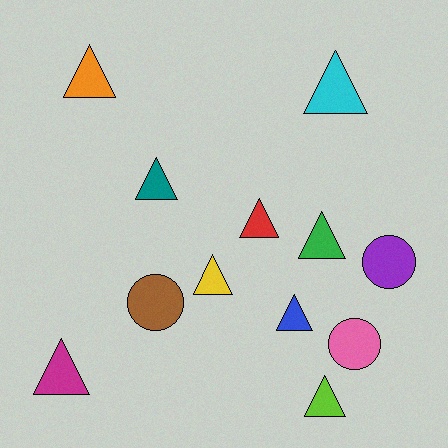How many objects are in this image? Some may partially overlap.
There are 12 objects.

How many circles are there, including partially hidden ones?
There are 3 circles.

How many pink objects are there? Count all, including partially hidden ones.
There is 1 pink object.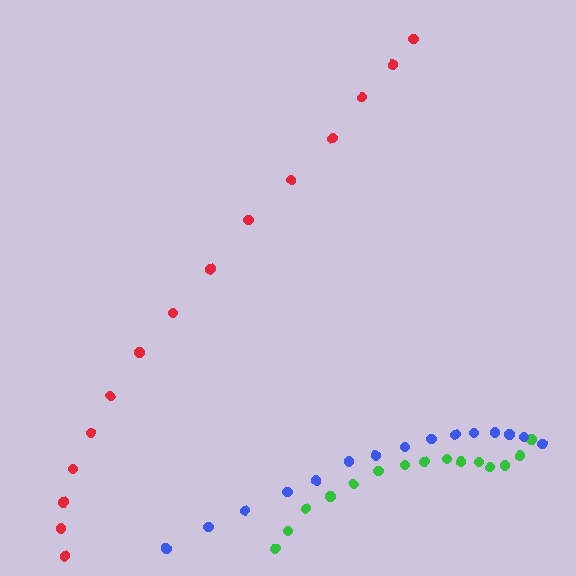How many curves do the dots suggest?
There are 3 distinct paths.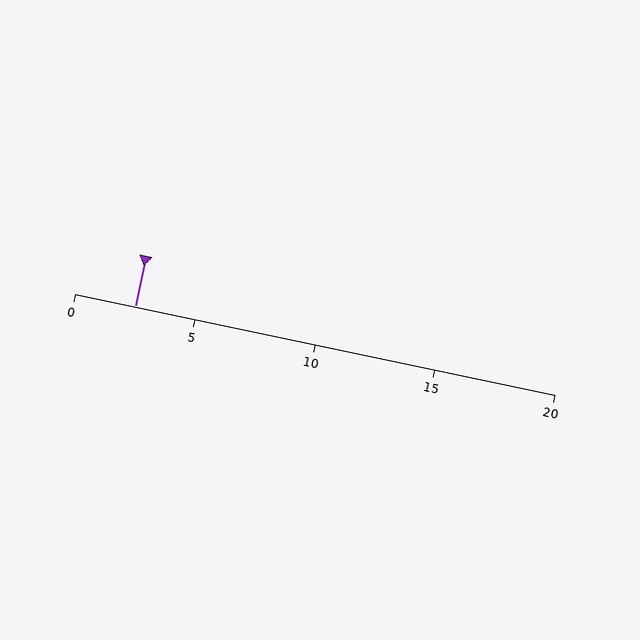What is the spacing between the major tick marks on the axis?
The major ticks are spaced 5 apart.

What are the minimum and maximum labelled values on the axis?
The axis runs from 0 to 20.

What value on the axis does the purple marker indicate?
The marker indicates approximately 2.5.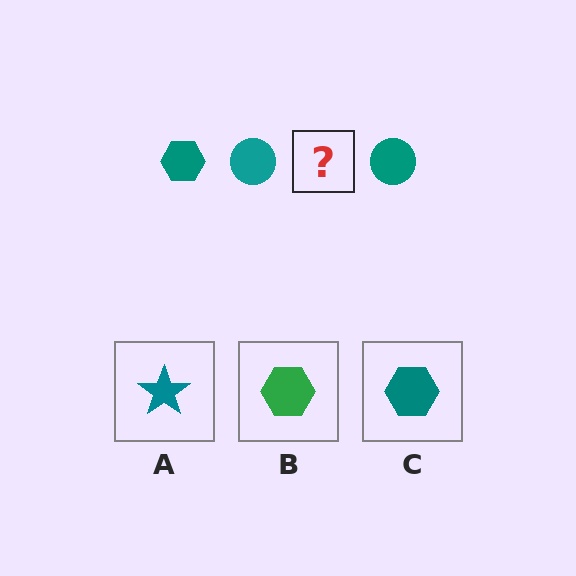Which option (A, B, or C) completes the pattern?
C.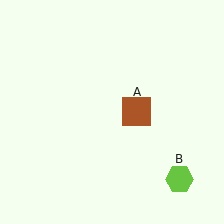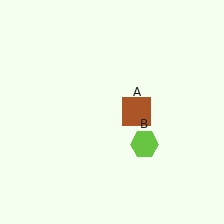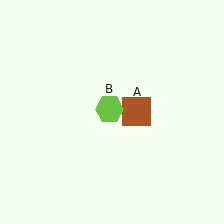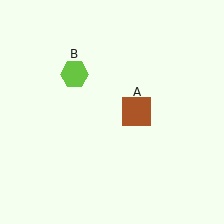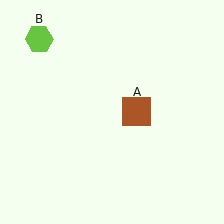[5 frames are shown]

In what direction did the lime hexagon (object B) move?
The lime hexagon (object B) moved up and to the left.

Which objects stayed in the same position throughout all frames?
Brown square (object A) remained stationary.